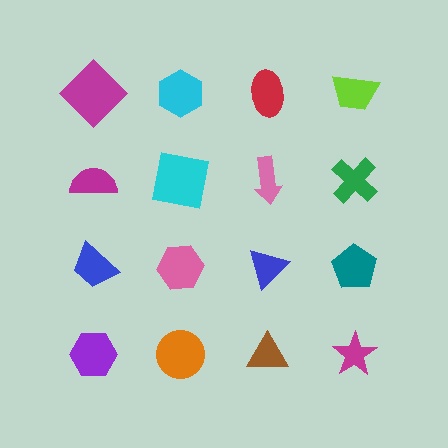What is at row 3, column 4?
A teal pentagon.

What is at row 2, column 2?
A cyan square.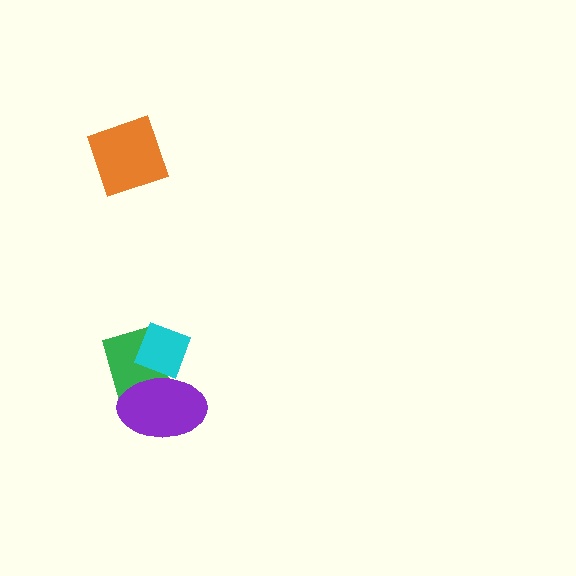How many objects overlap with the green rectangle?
2 objects overlap with the green rectangle.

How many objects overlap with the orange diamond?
0 objects overlap with the orange diamond.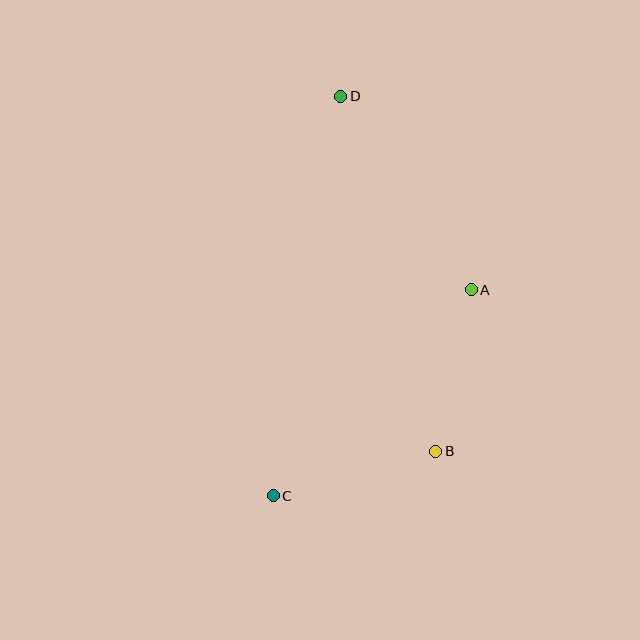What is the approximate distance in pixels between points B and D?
The distance between B and D is approximately 367 pixels.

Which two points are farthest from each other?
Points C and D are farthest from each other.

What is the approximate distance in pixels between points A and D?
The distance between A and D is approximately 234 pixels.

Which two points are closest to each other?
Points A and B are closest to each other.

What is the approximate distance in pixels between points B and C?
The distance between B and C is approximately 168 pixels.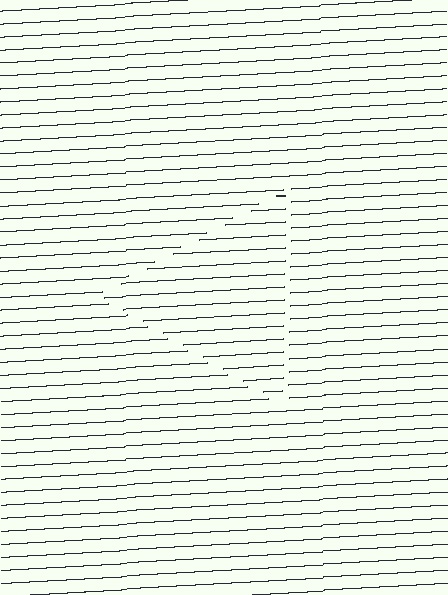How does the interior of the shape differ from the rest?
The interior of the shape contains the same grating, shifted by half a period — the contour is defined by the phase discontinuity where line-ends from the inner and outer gratings abut.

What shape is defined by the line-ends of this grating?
An illusory triangle. The interior of the shape contains the same grating, shifted by half a period — the contour is defined by the phase discontinuity where line-ends from the inner and outer gratings abut.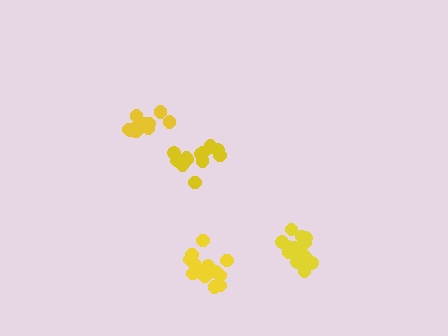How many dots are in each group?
Group 1: 13 dots, Group 2: 16 dots, Group 3: 13 dots, Group 4: 11 dots (53 total).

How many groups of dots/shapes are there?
There are 4 groups.